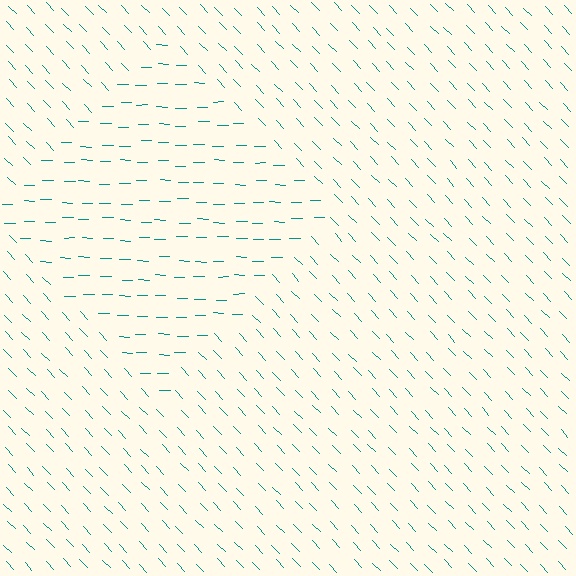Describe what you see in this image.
The image is filled with small teal line segments. A diamond region in the image has lines oriented differently from the surrounding lines, creating a visible texture boundary.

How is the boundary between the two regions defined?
The boundary is defined purely by a change in line orientation (approximately 45 degrees difference). All lines are the same color and thickness.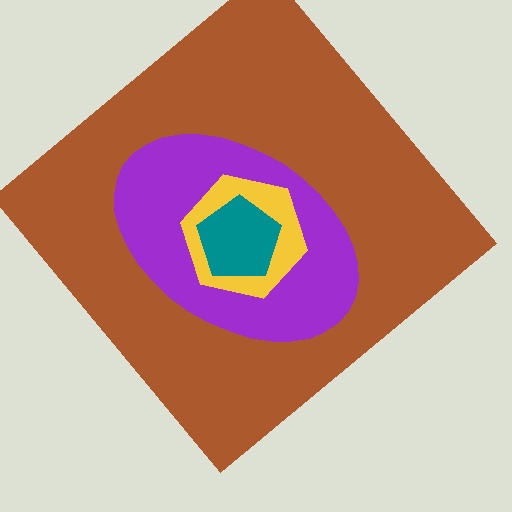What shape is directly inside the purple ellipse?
The yellow hexagon.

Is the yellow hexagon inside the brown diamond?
Yes.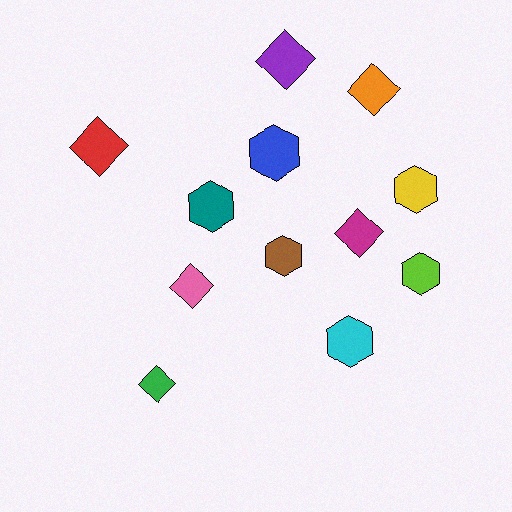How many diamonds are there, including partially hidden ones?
There are 6 diamonds.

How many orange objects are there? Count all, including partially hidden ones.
There is 1 orange object.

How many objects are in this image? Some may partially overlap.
There are 12 objects.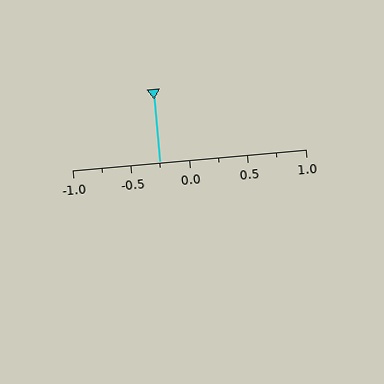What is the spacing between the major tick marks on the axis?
The major ticks are spaced 0.5 apart.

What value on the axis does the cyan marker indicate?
The marker indicates approximately -0.25.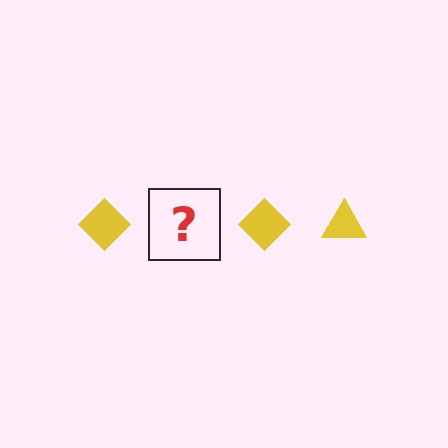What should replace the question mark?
The question mark should be replaced with a yellow triangle.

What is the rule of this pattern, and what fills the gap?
The rule is that the pattern cycles through diamond, triangle shapes in yellow. The gap should be filled with a yellow triangle.